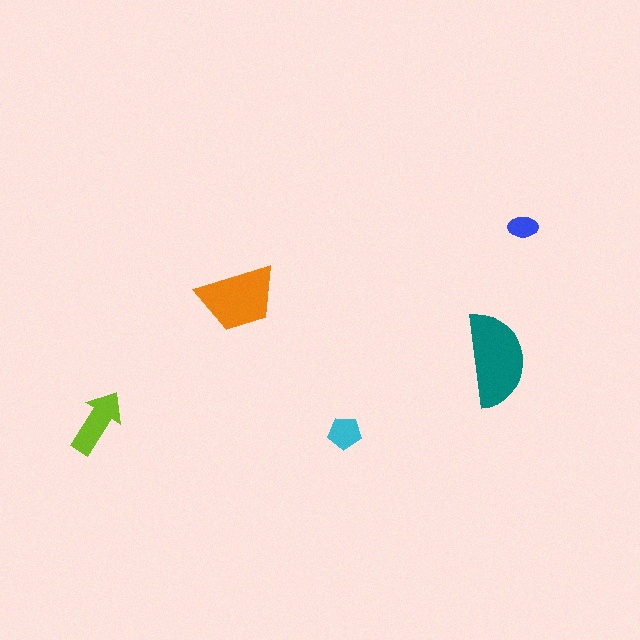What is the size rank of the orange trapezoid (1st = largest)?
2nd.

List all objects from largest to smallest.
The teal semicircle, the orange trapezoid, the lime arrow, the cyan pentagon, the blue ellipse.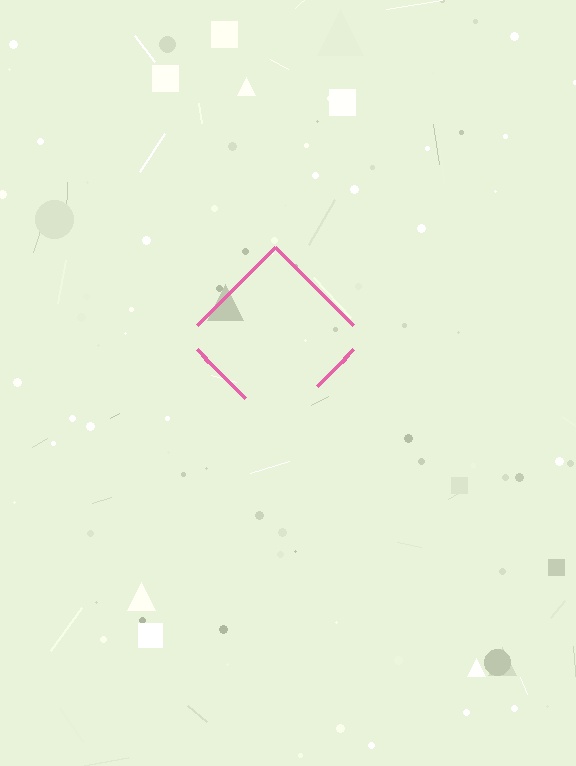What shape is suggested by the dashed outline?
The dashed outline suggests a diamond.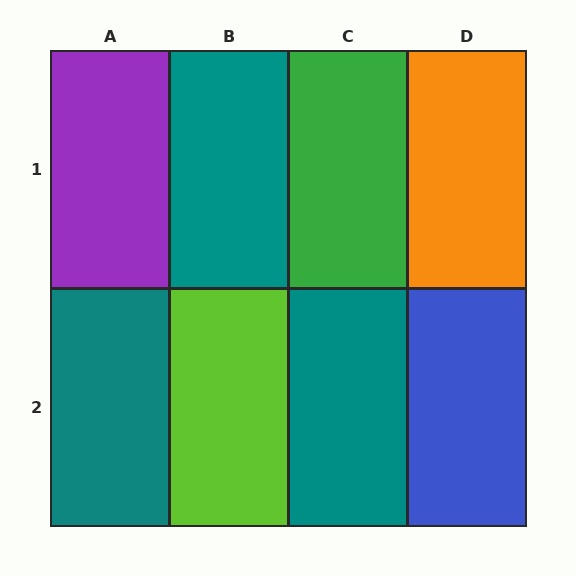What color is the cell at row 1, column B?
Teal.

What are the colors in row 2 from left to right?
Teal, lime, teal, blue.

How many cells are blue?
1 cell is blue.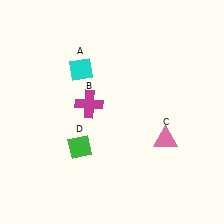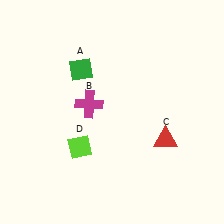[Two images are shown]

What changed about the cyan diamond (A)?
In Image 1, A is cyan. In Image 2, it changed to green.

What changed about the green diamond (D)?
In Image 1, D is green. In Image 2, it changed to lime.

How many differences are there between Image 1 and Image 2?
There are 3 differences between the two images.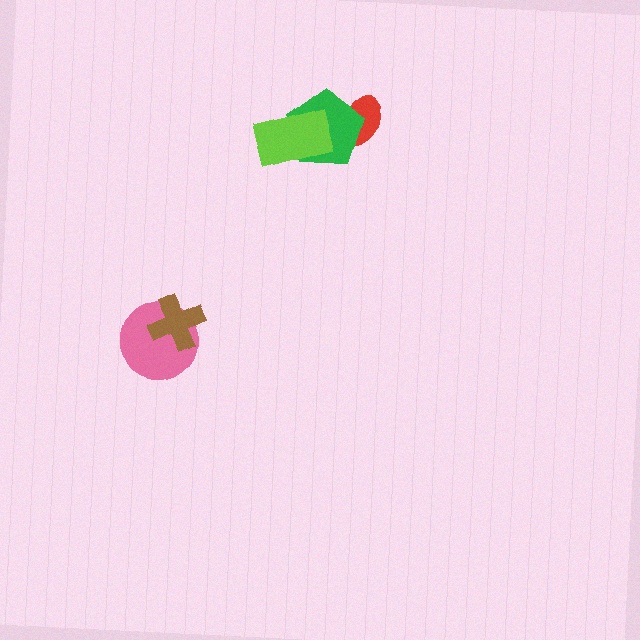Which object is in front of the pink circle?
The brown cross is in front of the pink circle.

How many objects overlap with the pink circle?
1 object overlaps with the pink circle.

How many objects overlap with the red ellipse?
1 object overlaps with the red ellipse.